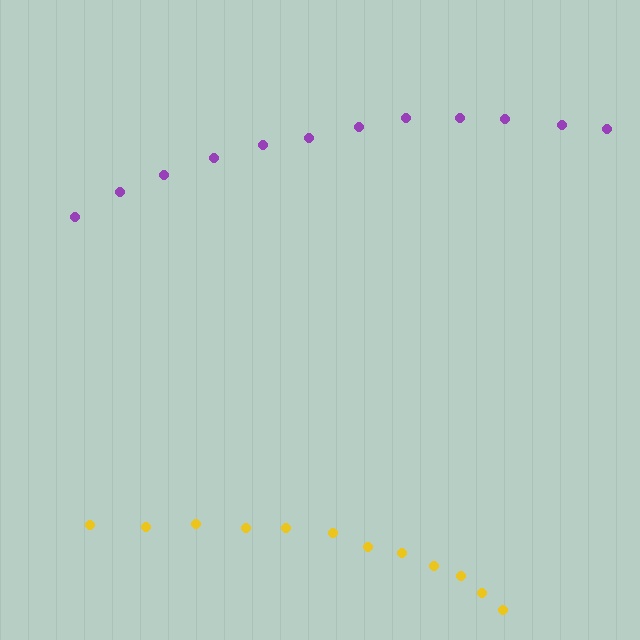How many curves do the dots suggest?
There are 2 distinct paths.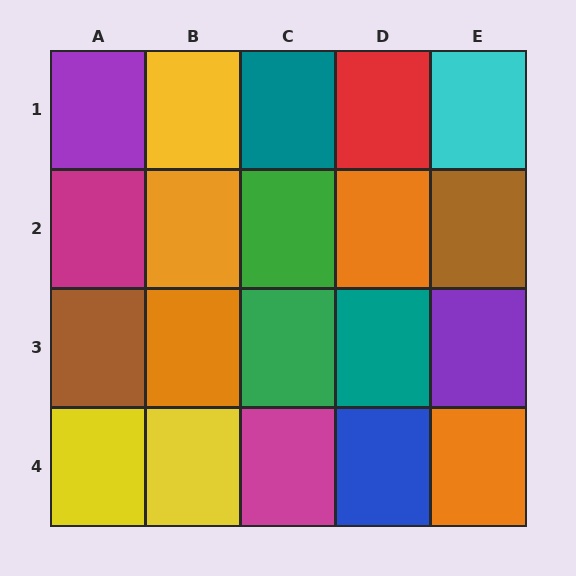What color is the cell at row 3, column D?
Teal.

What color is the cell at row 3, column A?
Brown.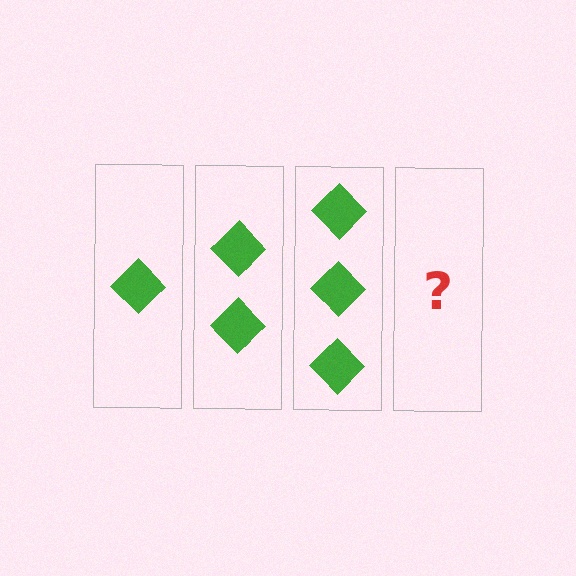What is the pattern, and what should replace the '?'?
The pattern is that each step adds one more diamond. The '?' should be 4 diamonds.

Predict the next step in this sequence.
The next step is 4 diamonds.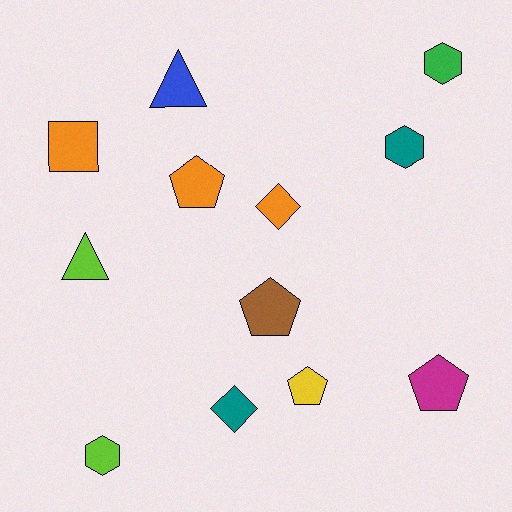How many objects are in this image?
There are 12 objects.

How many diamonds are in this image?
There are 2 diamonds.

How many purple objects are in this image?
There are no purple objects.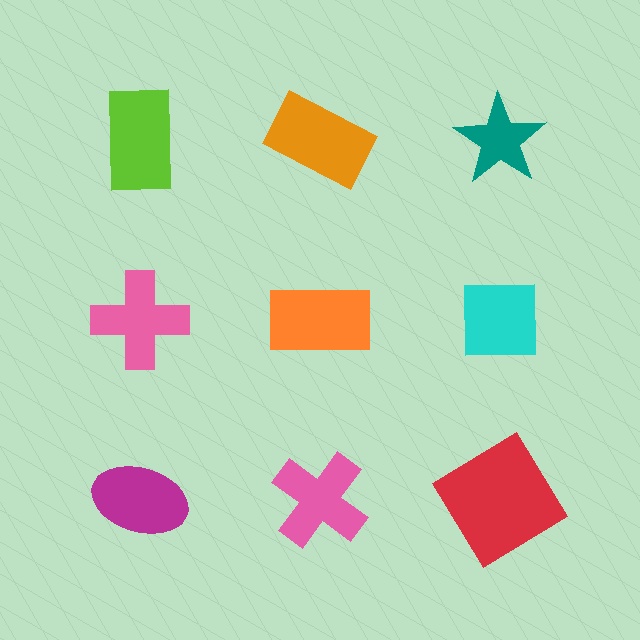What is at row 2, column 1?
A pink cross.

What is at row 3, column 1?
A magenta ellipse.